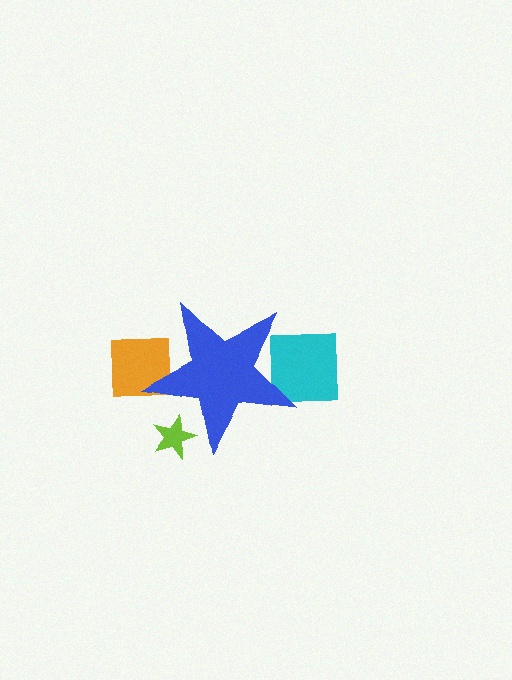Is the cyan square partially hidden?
Yes, the cyan square is partially hidden behind the blue star.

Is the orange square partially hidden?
Yes, the orange square is partially hidden behind the blue star.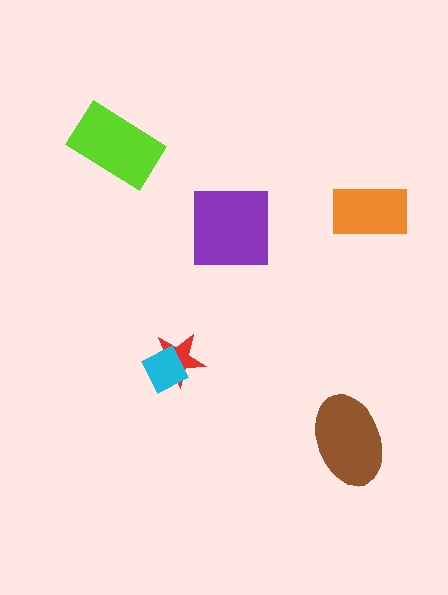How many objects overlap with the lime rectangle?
0 objects overlap with the lime rectangle.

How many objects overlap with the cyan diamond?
1 object overlaps with the cyan diamond.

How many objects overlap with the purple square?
0 objects overlap with the purple square.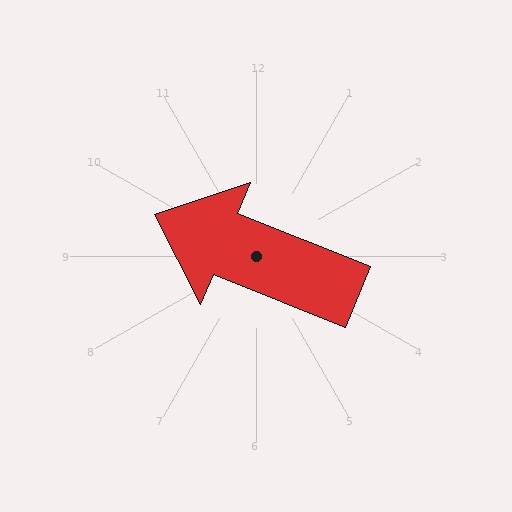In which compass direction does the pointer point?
West.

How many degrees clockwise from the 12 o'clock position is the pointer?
Approximately 292 degrees.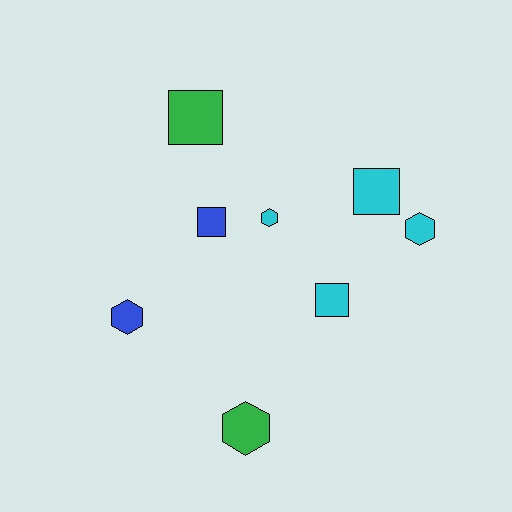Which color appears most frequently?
Cyan, with 4 objects.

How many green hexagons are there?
There is 1 green hexagon.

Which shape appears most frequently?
Square, with 4 objects.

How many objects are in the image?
There are 8 objects.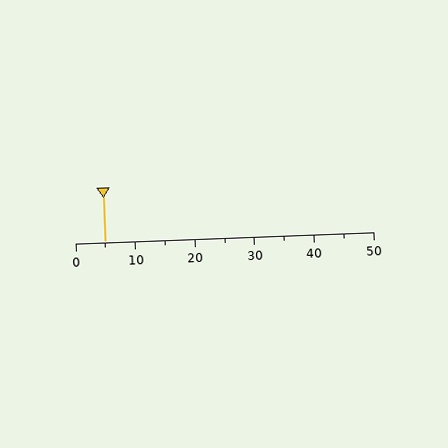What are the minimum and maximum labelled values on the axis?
The axis runs from 0 to 50.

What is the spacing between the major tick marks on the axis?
The major ticks are spaced 10 apart.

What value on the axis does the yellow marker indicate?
The marker indicates approximately 5.